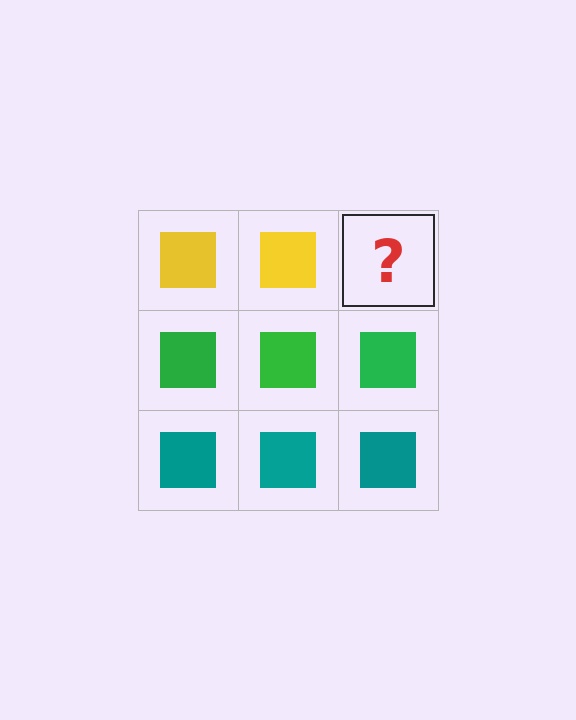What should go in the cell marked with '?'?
The missing cell should contain a yellow square.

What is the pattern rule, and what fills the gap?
The rule is that each row has a consistent color. The gap should be filled with a yellow square.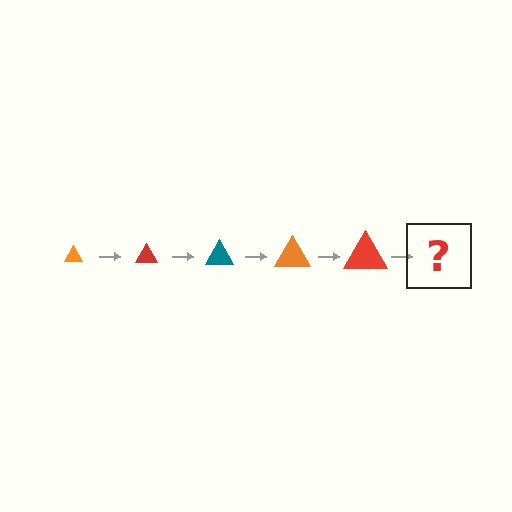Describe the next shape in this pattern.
It should be a teal triangle, larger than the previous one.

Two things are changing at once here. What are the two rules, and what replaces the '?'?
The two rules are that the triangle grows larger each step and the color cycles through orange, red, and teal. The '?' should be a teal triangle, larger than the previous one.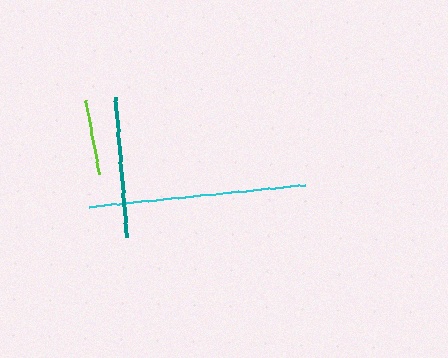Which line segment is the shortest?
The lime line is the shortest at approximately 75 pixels.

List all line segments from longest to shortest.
From longest to shortest: cyan, teal, lime.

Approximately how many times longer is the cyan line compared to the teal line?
The cyan line is approximately 1.5 times the length of the teal line.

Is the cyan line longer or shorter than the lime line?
The cyan line is longer than the lime line.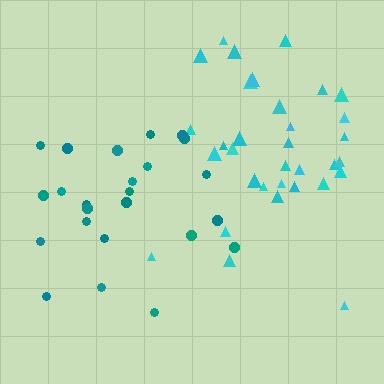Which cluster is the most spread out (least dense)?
Cyan.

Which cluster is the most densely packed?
Teal.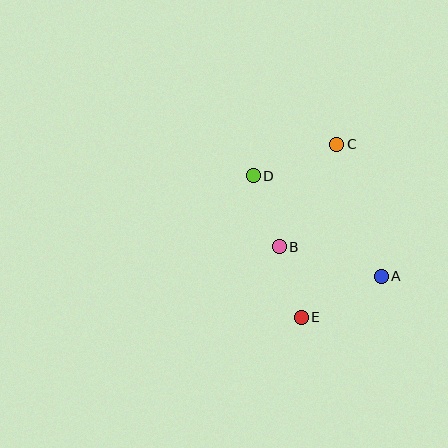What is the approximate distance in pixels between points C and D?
The distance between C and D is approximately 89 pixels.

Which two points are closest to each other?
Points B and E are closest to each other.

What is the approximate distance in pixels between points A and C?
The distance between A and C is approximately 139 pixels.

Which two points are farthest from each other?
Points C and E are farthest from each other.